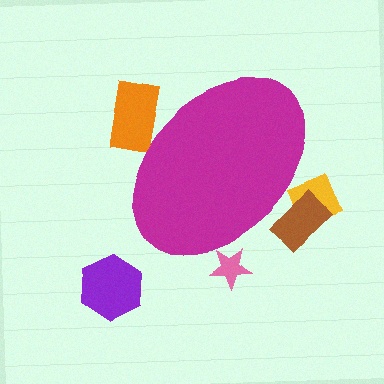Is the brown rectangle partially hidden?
Yes, the brown rectangle is partially hidden behind the magenta ellipse.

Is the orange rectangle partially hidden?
Yes, the orange rectangle is partially hidden behind the magenta ellipse.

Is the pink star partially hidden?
Yes, the pink star is partially hidden behind the magenta ellipse.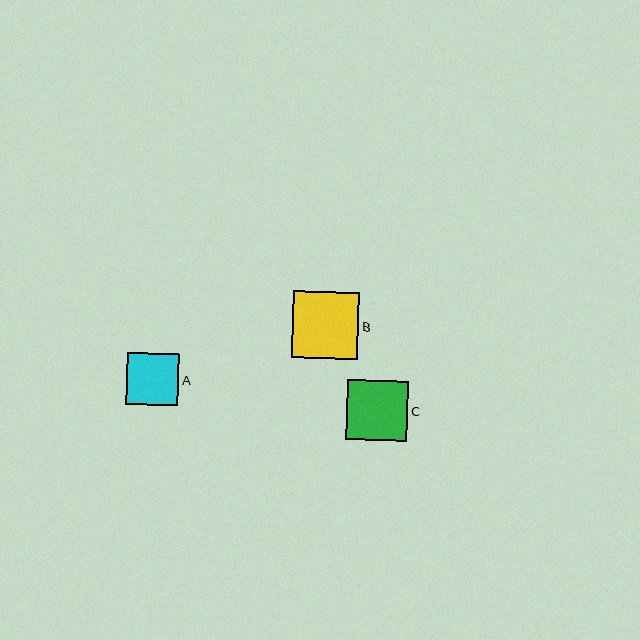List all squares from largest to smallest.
From largest to smallest: B, C, A.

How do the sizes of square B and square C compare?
Square B and square C are approximately the same size.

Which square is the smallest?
Square A is the smallest with a size of approximately 52 pixels.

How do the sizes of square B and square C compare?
Square B and square C are approximately the same size.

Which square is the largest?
Square B is the largest with a size of approximately 67 pixels.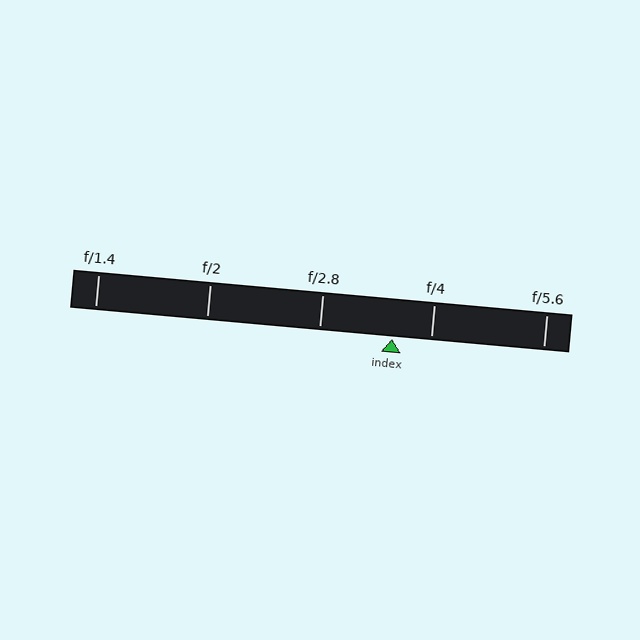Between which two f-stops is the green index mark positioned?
The index mark is between f/2.8 and f/4.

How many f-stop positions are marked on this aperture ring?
There are 5 f-stop positions marked.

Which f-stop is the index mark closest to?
The index mark is closest to f/4.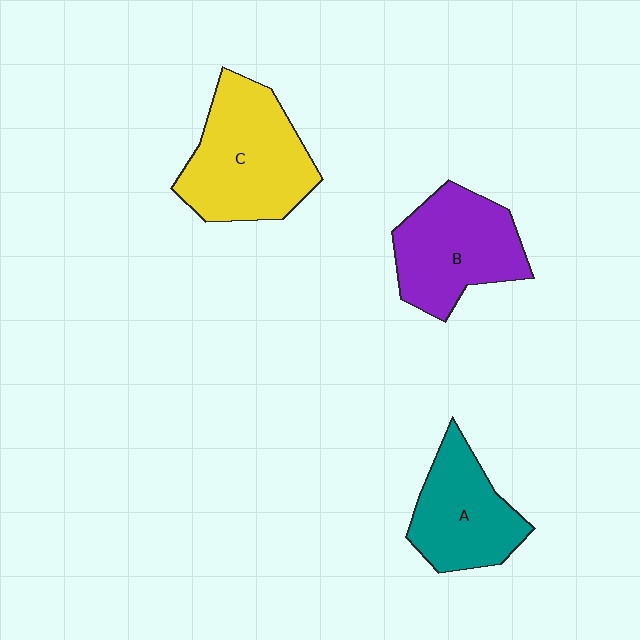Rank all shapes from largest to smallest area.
From largest to smallest: C (yellow), B (purple), A (teal).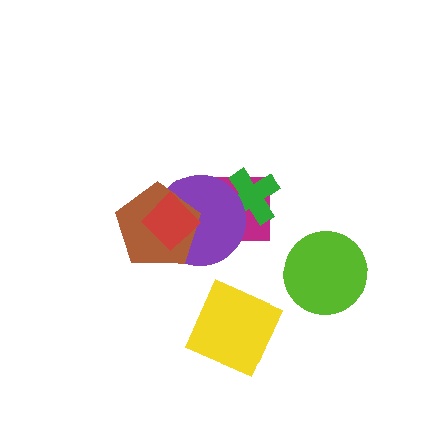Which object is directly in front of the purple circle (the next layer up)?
The brown pentagon is directly in front of the purple circle.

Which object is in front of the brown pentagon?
The red diamond is in front of the brown pentagon.